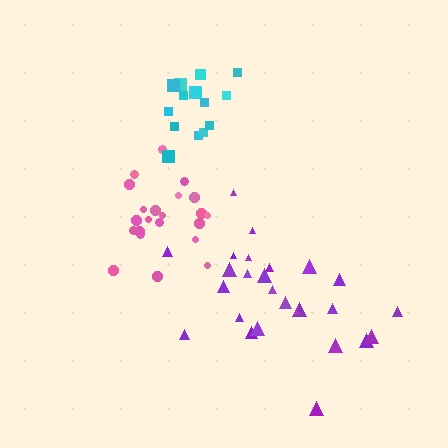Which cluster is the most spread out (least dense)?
Purple.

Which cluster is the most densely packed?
Pink.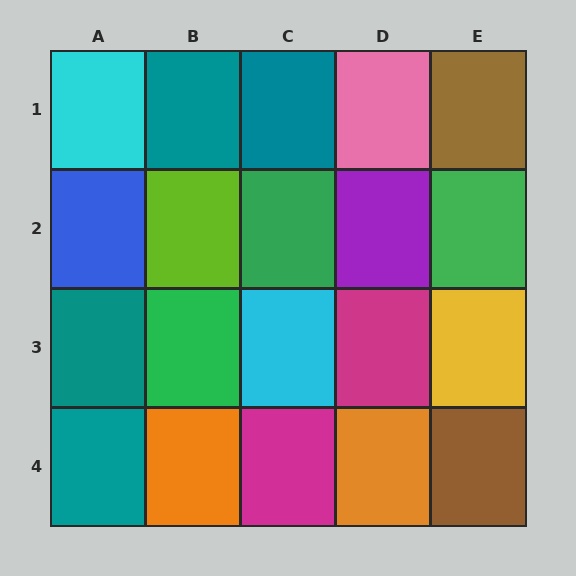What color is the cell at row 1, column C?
Teal.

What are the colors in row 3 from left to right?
Teal, green, cyan, magenta, yellow.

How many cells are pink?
1 cell is pink.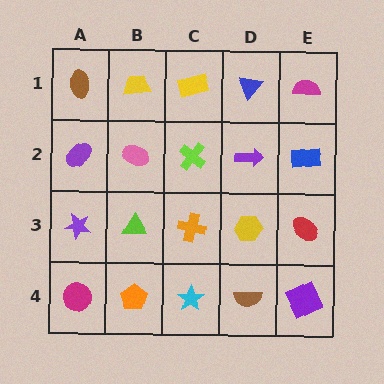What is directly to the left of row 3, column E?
A yellow hexagon.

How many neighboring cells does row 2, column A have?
3.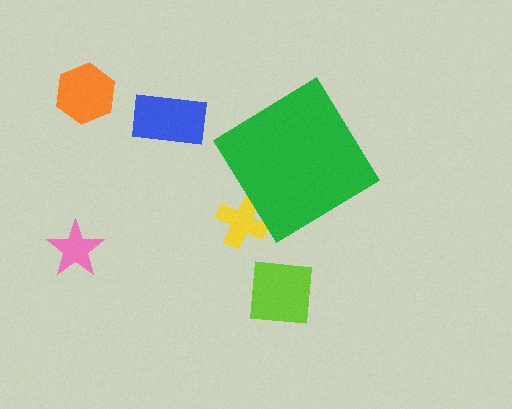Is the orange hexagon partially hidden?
No, the orange hexagon is fully visible.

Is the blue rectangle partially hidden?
No, the blue rectangle is fully visible.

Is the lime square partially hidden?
No, the lime square is fully visible.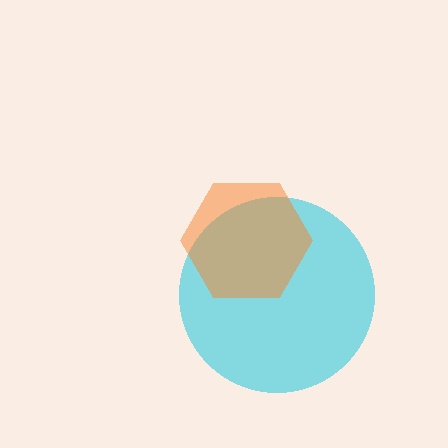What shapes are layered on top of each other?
The layered shapes are: a cyan circle, an orange hexagon.